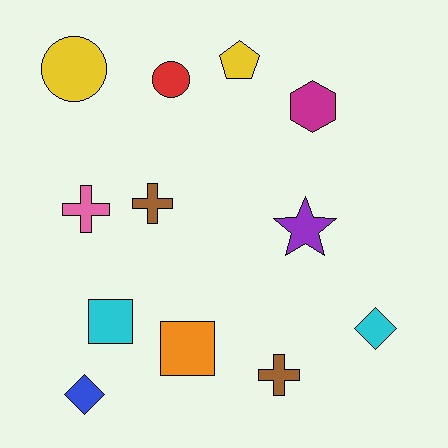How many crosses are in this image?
There are 3 crosses.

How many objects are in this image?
There are 12 objects.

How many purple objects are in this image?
There is 1 purple object.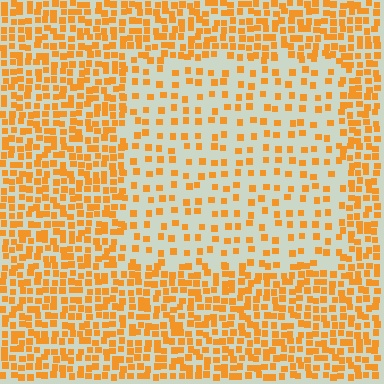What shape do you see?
I see a rectangle.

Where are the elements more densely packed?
The elements are more densely packed outside the rectangle boundary.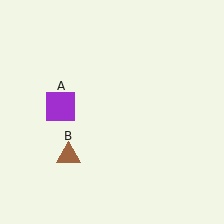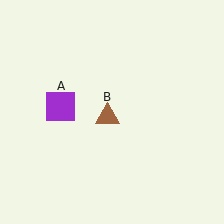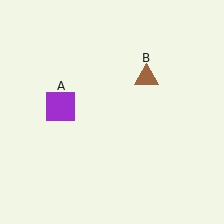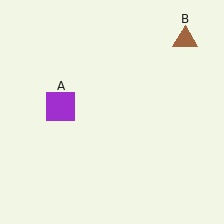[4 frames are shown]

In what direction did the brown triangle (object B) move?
The brown triangle (object B) moved up and to the right.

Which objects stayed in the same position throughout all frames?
Purple square (object A) remained stationary.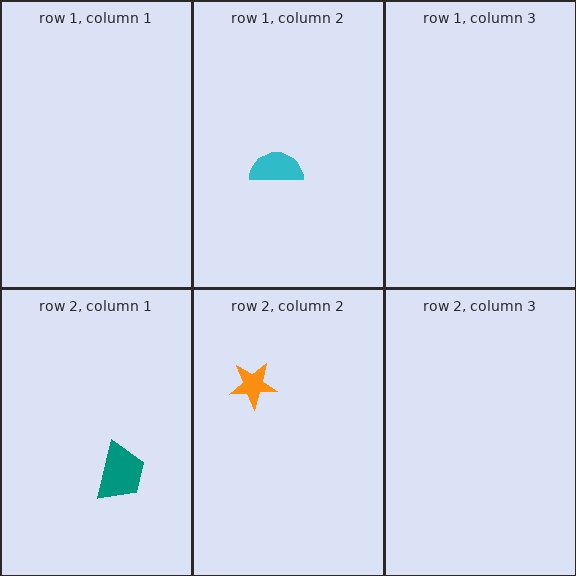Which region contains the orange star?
The row 2, column 2 region.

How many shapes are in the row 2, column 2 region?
1.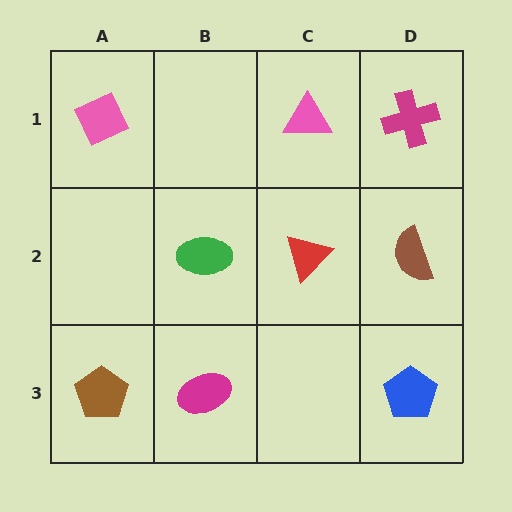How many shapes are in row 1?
3 shapes.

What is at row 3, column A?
A brown pentagon.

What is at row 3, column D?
A blue pentagon.